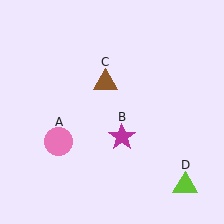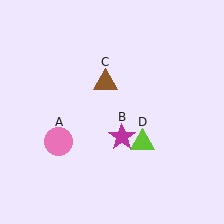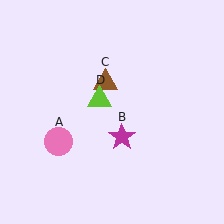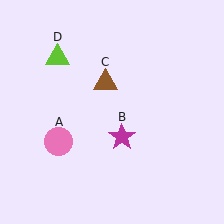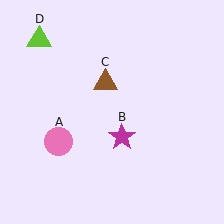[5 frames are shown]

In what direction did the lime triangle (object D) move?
The lime triangle (object D) moved up and to the left.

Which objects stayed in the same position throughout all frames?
Pink circle (object A) and magenta star (object B) and brown triangle (object C) remained stationary.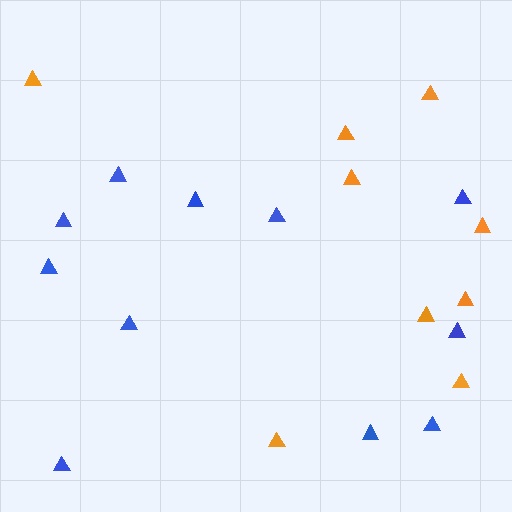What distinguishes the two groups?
There are 2 groups: one group of blue triangles (11) and one group of orange triangles (9).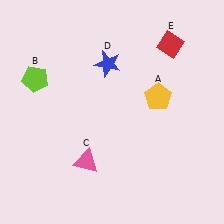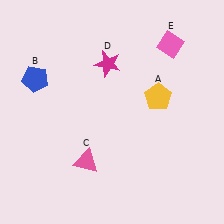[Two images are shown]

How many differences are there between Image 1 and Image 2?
There are 3 differences between the two images.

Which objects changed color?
B changed from lime to blue. D changed from blue to magenta. E changed from red to pink.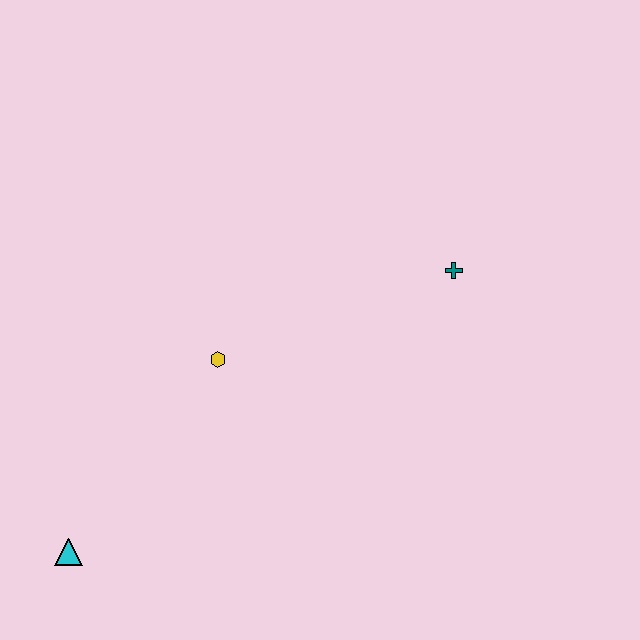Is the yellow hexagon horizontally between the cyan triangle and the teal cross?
Yes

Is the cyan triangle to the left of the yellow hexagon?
Yes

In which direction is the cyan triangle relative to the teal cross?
The cyan triangle is to the left of the teal cross.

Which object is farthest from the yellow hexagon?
The teal cross is farthest from the yellow hexagon.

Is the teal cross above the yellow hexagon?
Yes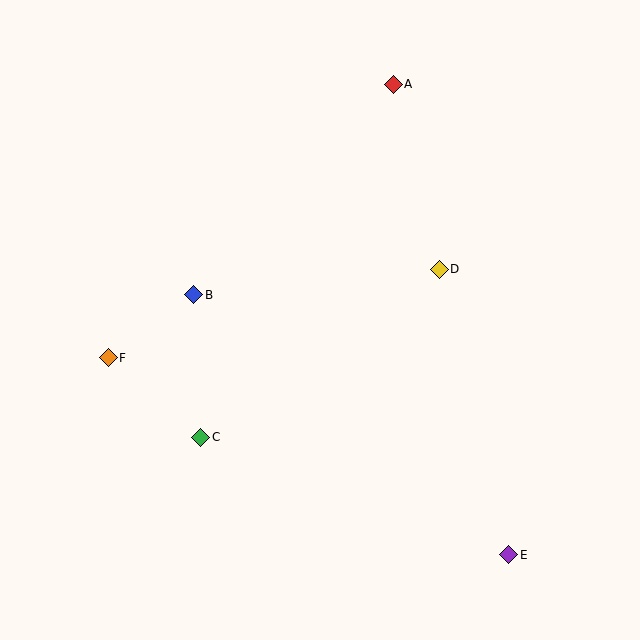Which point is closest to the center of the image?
Point B at (194, 295) is closest to the center.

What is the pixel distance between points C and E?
The distance between C and E is 330 pixels.